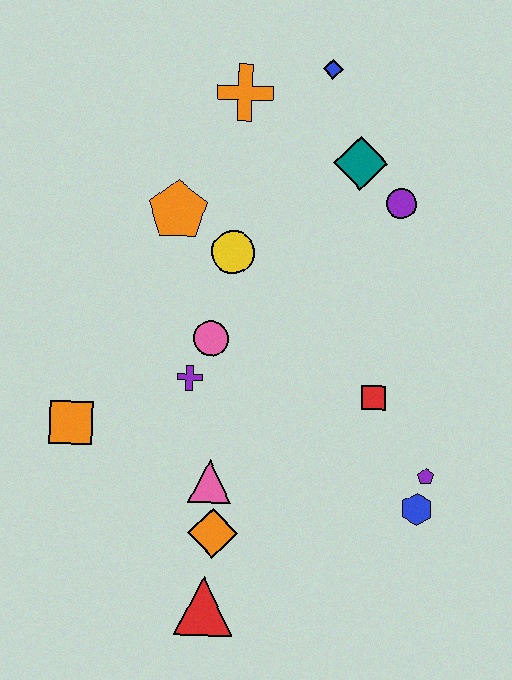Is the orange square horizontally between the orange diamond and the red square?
No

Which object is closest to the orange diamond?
The pink triangle is closest to the orange diamond.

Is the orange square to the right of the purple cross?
No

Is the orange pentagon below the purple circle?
Yes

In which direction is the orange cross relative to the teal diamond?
The orange cross is to the left of the teal diamond.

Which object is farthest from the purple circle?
The red triangle is farthest from the purple circle.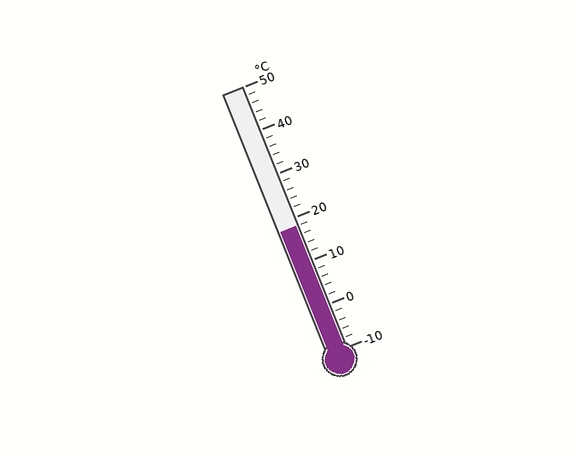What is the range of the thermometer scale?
The thermometer scale ranges from -10°C to 50°C.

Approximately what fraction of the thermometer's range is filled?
The thermometer is filled to approximately 45% of its range.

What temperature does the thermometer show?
The thermometer shows approximately 18°C.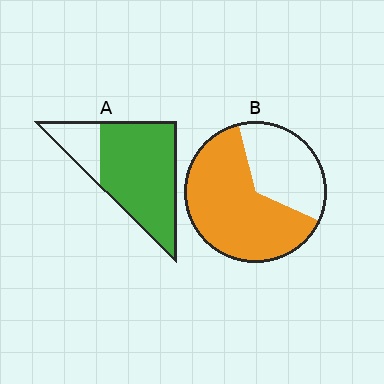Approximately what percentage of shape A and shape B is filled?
A is approximately 80% and B is approximately 65%.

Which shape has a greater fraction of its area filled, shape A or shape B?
Shape A.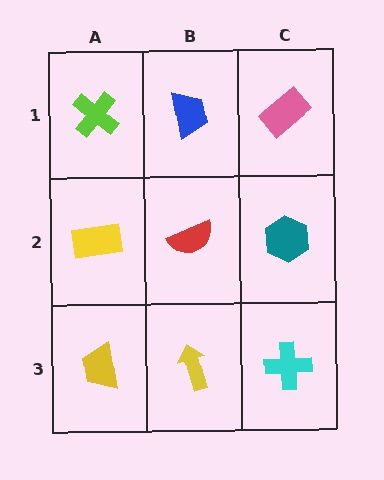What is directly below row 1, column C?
A teal hexagon.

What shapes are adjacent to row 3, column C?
A teal hexagon (row 2, column C), a yellow arrow (row 3, column B).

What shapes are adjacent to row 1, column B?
A red semicircle (row 2, column B), a lime cross (row 1, column A), a pink rectangle (row 1, column C).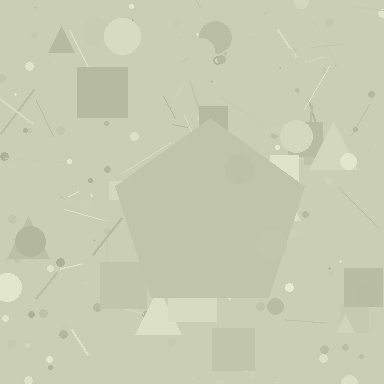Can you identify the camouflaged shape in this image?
The camouflaged shape is a pentagon.